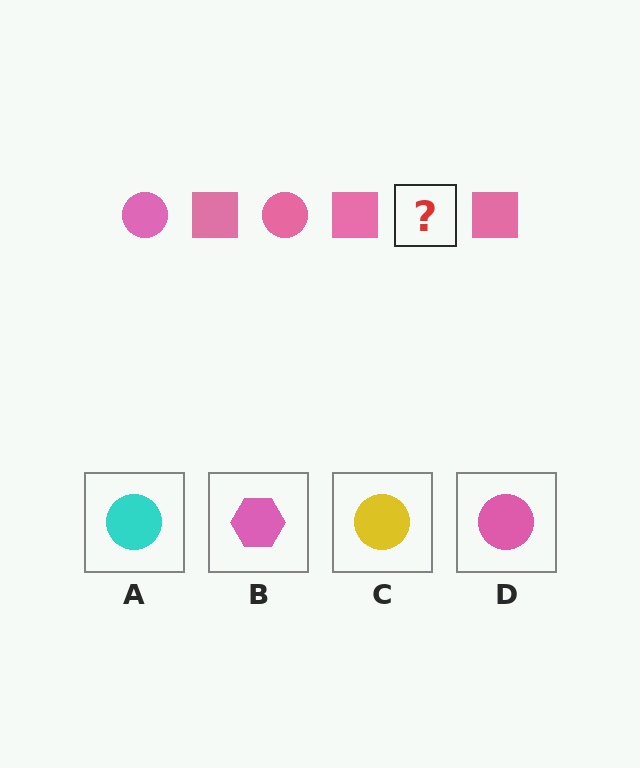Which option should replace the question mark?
Option D.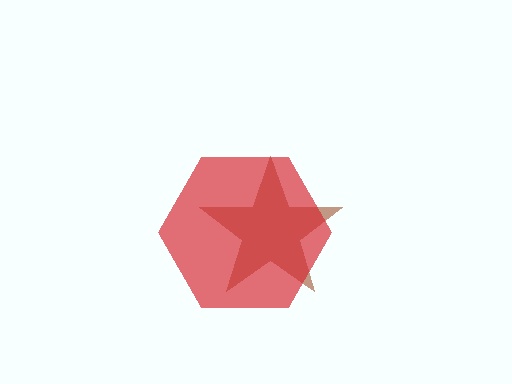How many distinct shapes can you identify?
There are 2 distinct shapes: a brown star, a red hexagon.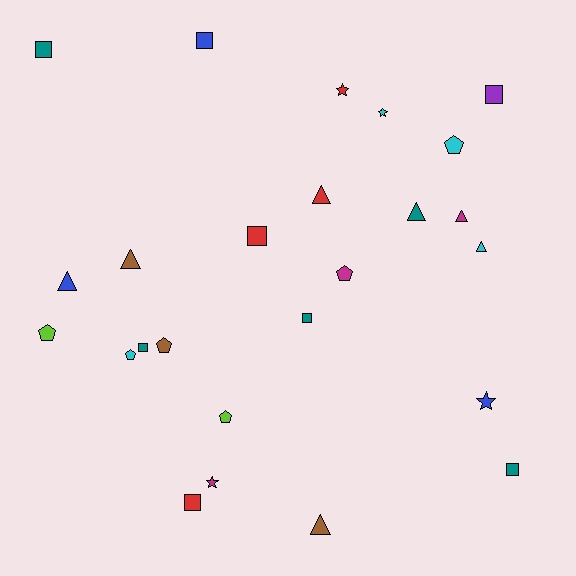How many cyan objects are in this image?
There are 4 cyan objects.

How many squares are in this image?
There are 8 squares.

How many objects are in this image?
There are 25 objects.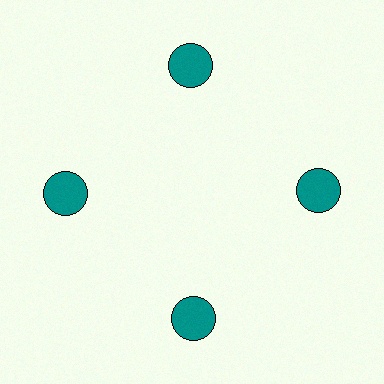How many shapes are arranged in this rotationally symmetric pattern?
There are 4 shapes, arranged in 4 groups of 1.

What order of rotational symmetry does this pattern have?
This pattern has 4-fold rotational symmetry.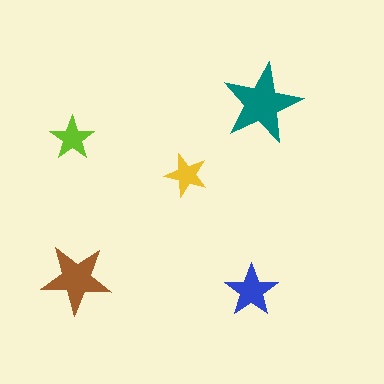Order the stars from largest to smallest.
the teal one, the brown one, the blue one, the lime one, the yellow one.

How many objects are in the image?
There are 5 objects in the image.